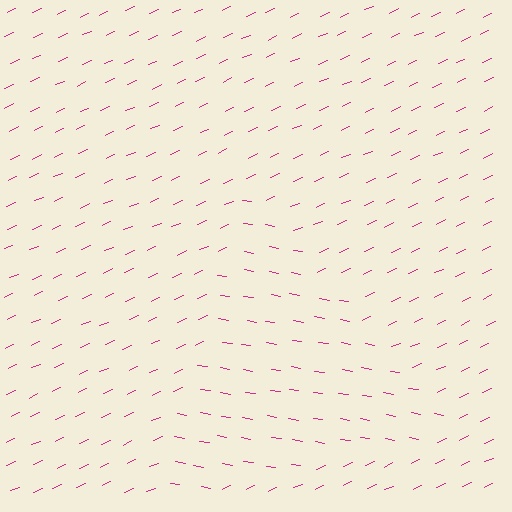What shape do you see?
I see a triangle.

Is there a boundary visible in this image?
Yes, there is a texture boundary formed by a change in line orientation.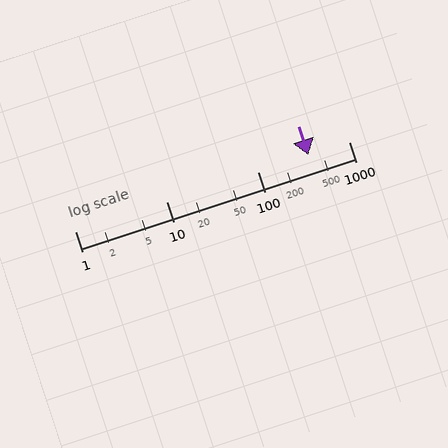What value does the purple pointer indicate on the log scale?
The pointer indicates approximately 360.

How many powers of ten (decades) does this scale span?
The scale spans 3 decades, from 1 to 1000.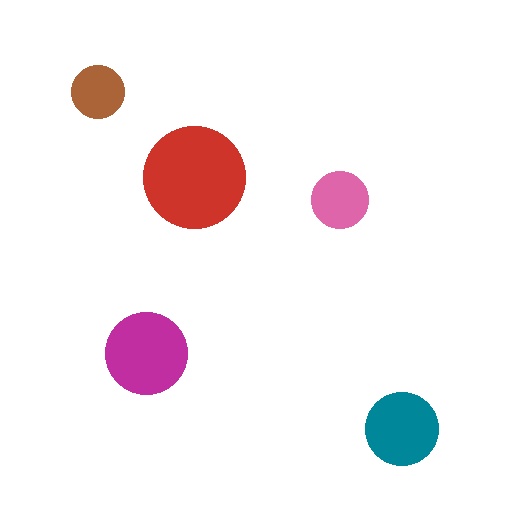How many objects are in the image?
There are 5 objects in the image.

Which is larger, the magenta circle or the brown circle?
The magenta one.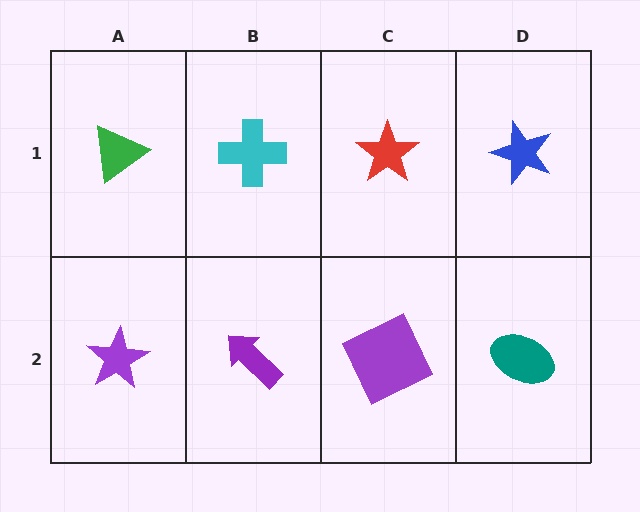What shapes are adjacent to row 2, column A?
A green triangle (row 1, column A), a purple arrow (row 2, column B).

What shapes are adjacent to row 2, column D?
A blue star (row 1, column D), a purple square (row 2, column C).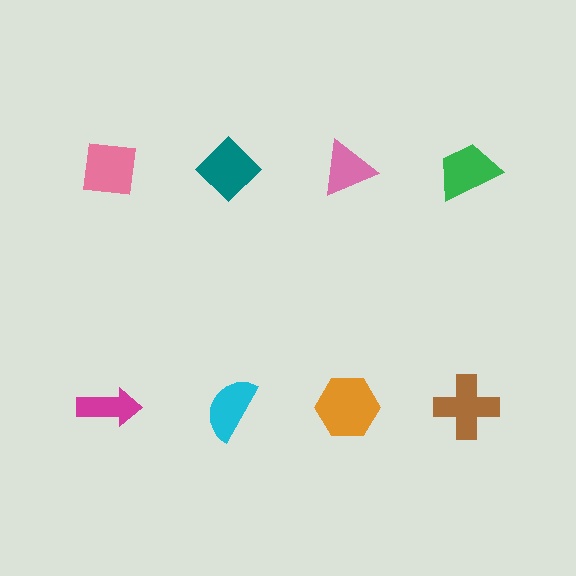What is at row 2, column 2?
A cyan semicircle.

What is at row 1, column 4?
A green trapezoid.